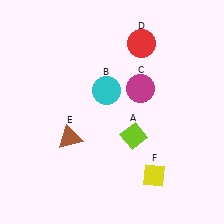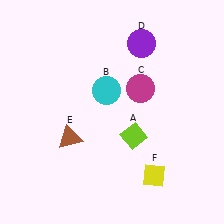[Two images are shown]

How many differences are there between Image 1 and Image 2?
There is 1 difference between the two images.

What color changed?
The circle (D) changed from red in Image 1 to purple in Image 2.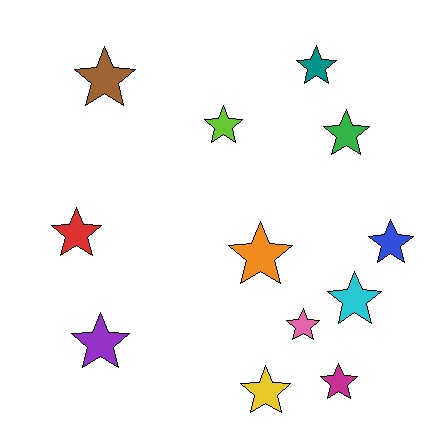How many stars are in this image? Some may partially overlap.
There are 12 stars.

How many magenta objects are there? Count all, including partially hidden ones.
There is 1 magenta object.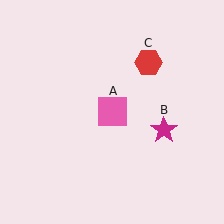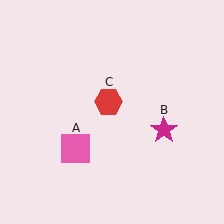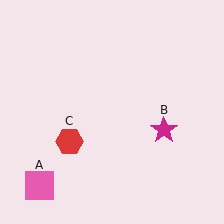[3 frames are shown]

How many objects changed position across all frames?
2 objects changed position: pink square (object A), red hexagon (object C).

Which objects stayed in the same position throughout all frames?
Magenta star (object B) remained stationary.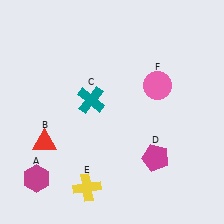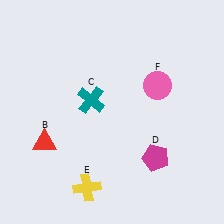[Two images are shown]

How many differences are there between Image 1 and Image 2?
There is 1 difference between the two images.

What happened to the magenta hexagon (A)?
The magenta hexagon (A) was removed in Image 2. It was in the bottom-left area of Image 1.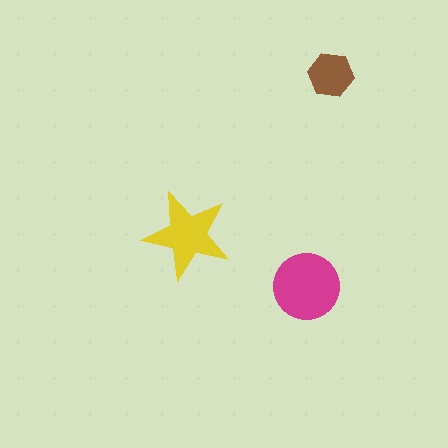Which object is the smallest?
The brown hexagon.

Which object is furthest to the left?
The yellow star is leftmost.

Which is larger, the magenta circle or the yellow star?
The magenta circle.